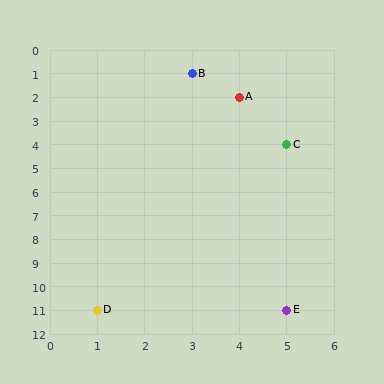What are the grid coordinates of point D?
Point D is at grid coordinates (1, 11).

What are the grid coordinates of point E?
Point E is at grid coordinates (5, 11).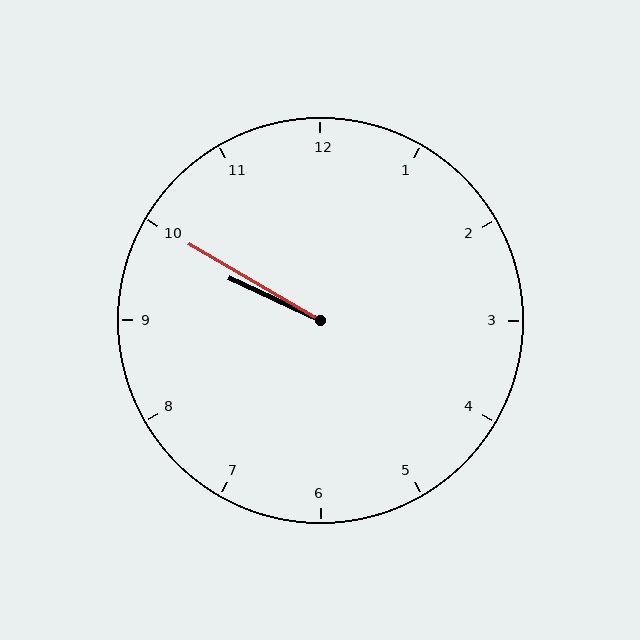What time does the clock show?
9:50.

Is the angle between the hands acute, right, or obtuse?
It is acute.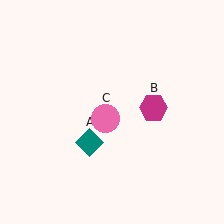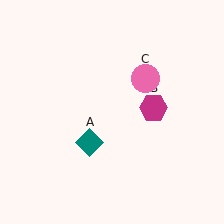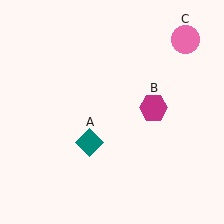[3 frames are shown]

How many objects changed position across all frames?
1 object changed position: pink circle (object C).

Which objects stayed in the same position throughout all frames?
Teal diamond (object A) and magenta hexagon (object B) remained stationary.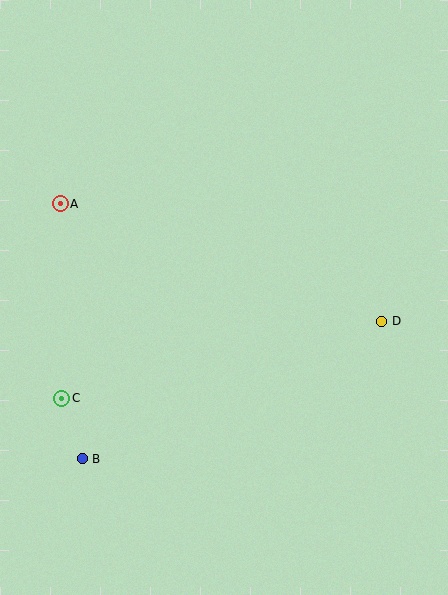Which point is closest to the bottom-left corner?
Point B is closest to the bottom-left corner.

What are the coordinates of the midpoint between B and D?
The midpoint between B and D is at (232, 390).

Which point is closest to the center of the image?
Point D at (382, 321) is closest to the center.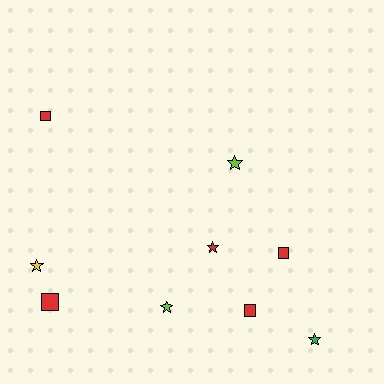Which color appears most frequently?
Red, with 5 objects.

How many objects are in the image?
There are 9 objects.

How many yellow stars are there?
There is 1 yellow star.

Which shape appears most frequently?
Star, with 5 objects.